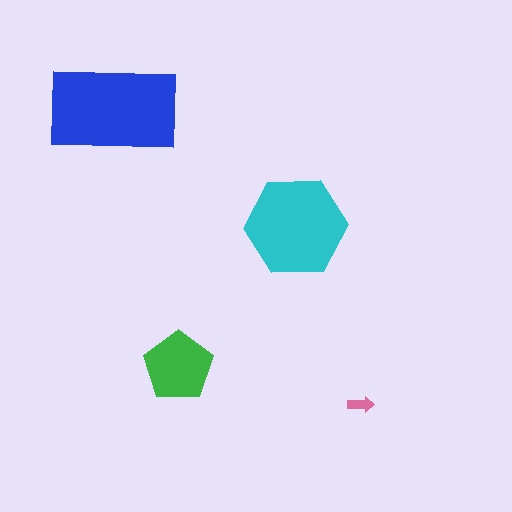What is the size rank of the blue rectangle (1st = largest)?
1st.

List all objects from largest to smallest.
The blue rectangle, the cyan hexagon, the green pentagon, the pink arrow.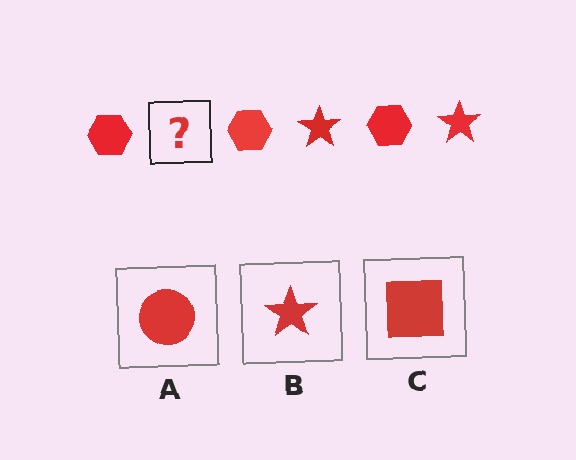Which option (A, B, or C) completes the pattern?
B.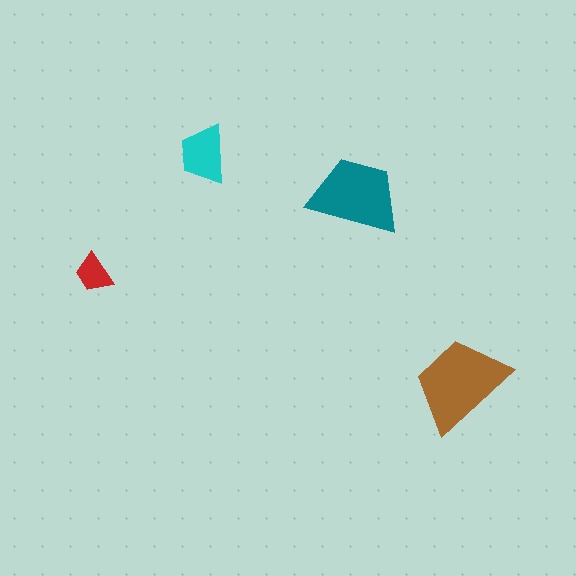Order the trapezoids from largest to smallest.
the brown one, the teal one, the cyan one, the red one.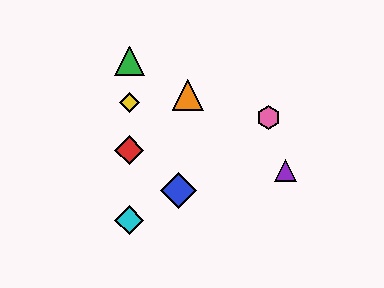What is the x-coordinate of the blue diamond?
The blue diamond is at x≈178.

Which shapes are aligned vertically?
The red diamond, the green triangle, the yellow diamond, the cyan diamond are aligned vertically.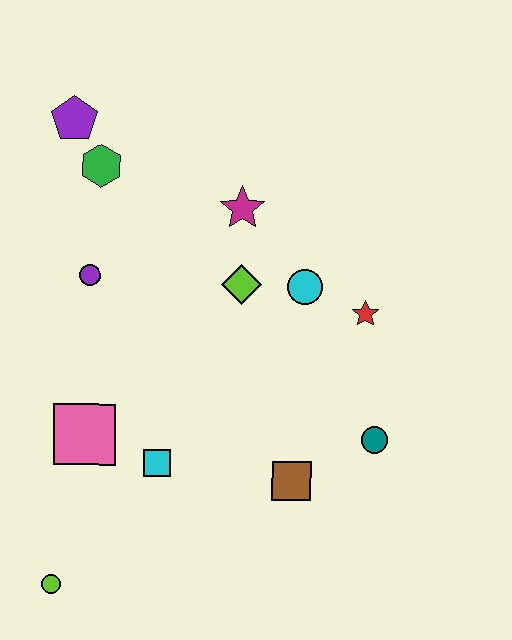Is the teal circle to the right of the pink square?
Yes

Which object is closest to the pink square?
The cyan square is closest to the pink square.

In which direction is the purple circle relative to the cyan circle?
The purple circle is to the left of the cyan circle.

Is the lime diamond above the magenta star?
No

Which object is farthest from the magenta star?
The lime circle is farthest from the magenta star.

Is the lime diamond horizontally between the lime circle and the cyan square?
No